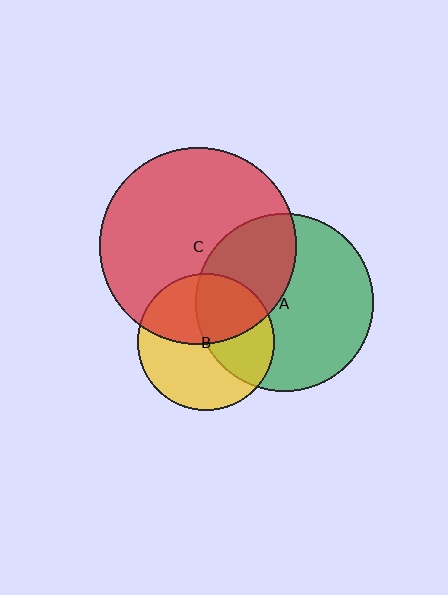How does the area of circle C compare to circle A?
Approximately 1.2 times.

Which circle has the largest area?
Circle C (red).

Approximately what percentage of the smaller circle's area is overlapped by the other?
Approximately 45%.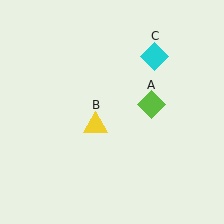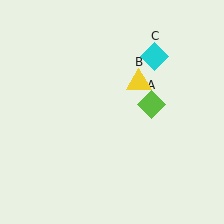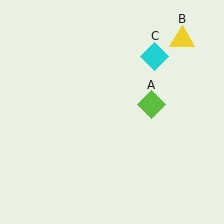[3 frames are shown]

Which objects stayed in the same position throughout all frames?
Lime diamond (object A) and cyan diamond (object C) remained stationary.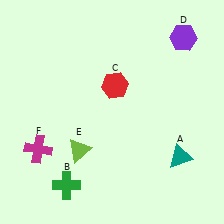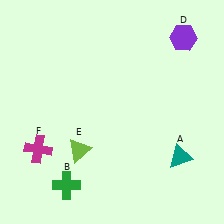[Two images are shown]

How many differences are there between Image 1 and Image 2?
There is 1 difference between the two images.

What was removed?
The red hexagon (C) was removed in Image 2.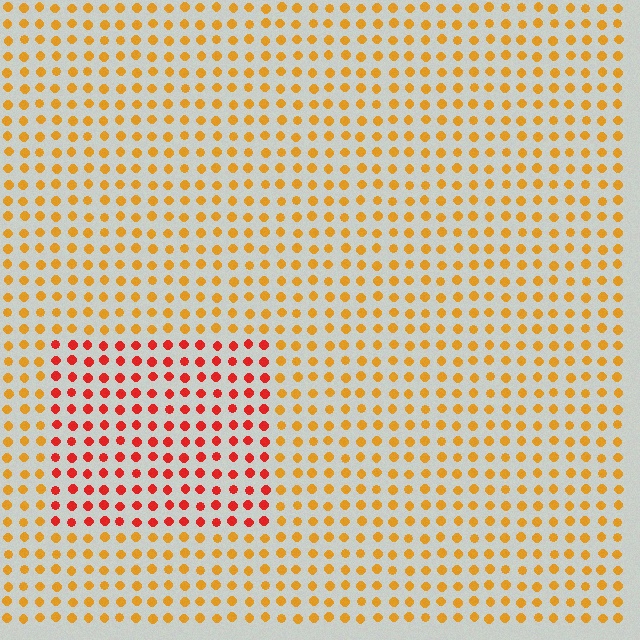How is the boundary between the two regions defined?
The boundary is defined purely by a slight shift in hue (about 38 degrees). Spacing, size, and orientation are identical on both sides.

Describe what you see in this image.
The image is filled with small orange elements in a uniform arrangement. A rectangle-shaped region is visible where the elements are tinted to a slightly different hue, forming a subtle color boundary.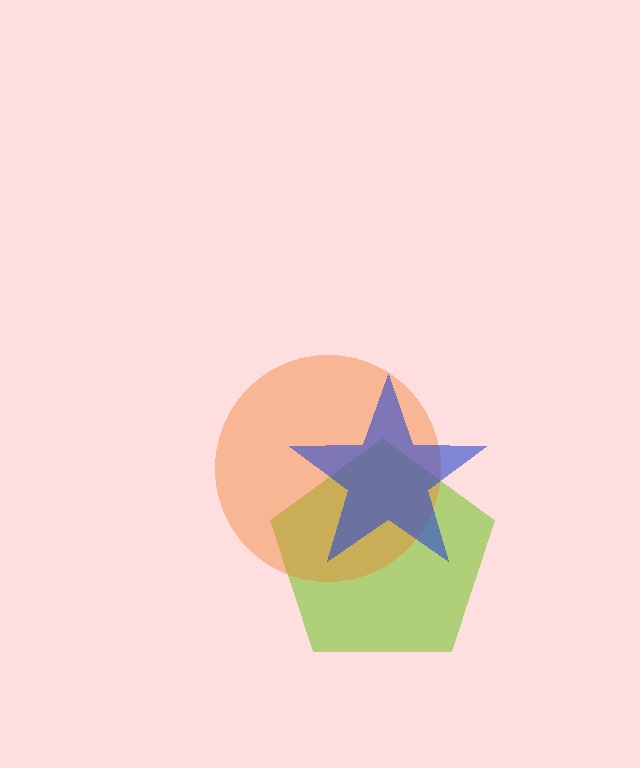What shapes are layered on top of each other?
The layered shapes are: a lime pentagon, an orange circle, a blue star.